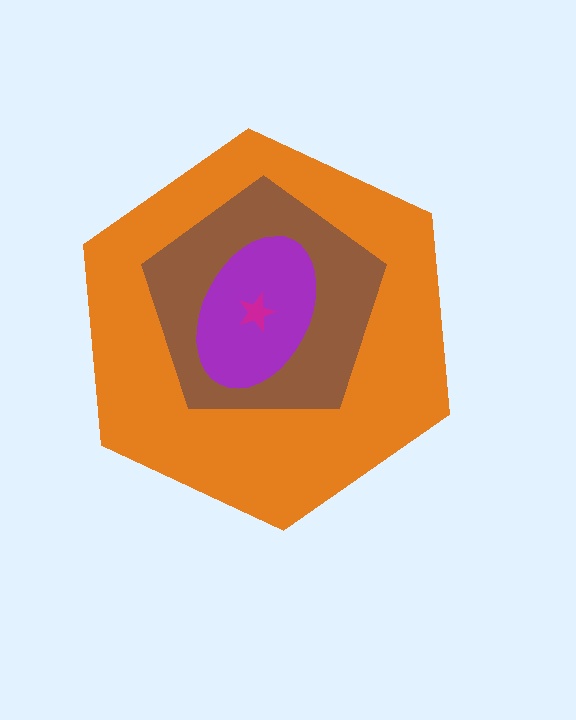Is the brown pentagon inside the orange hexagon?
Yes.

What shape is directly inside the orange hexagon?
The brown pentagon.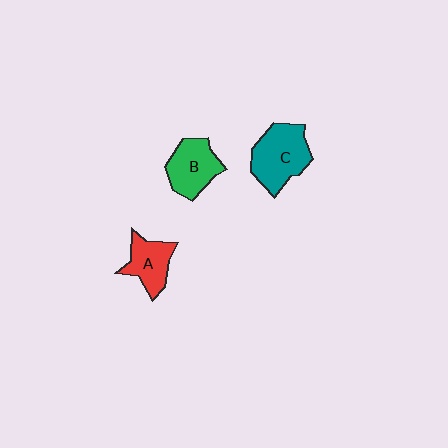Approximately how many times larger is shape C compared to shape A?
Approximately 1.5 times.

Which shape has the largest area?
Shape C (teal).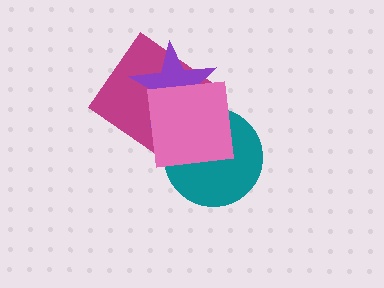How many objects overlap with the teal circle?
2 objects overlap with the teal circle.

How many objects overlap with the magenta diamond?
2 objects overlap with the magenta diamond.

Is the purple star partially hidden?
Yes, it is partially covered by another shape.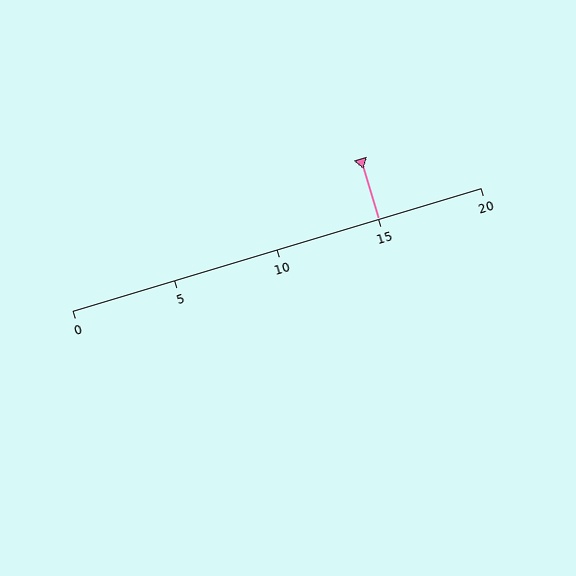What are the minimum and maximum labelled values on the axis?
The axis runs from 0 to 20.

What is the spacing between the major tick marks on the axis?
The major ticks are spaced 5 apart.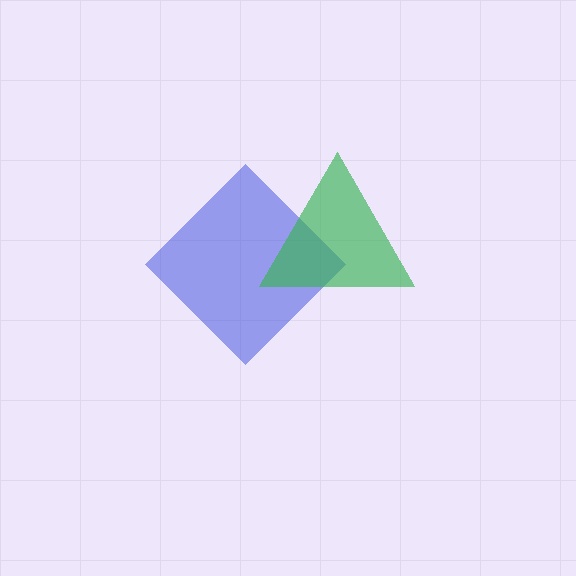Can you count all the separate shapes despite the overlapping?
Yes, there are 2 separate shapes.